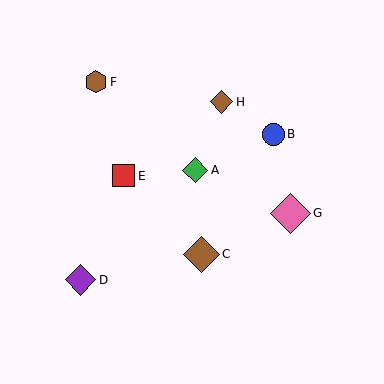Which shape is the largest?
The pink diamond (labeled G) is the largest.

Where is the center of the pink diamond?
The center of the pink diamond is at (290, 213).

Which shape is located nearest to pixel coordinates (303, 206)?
The pink diamond (labeled G) at (290, 213) is nearest to that location.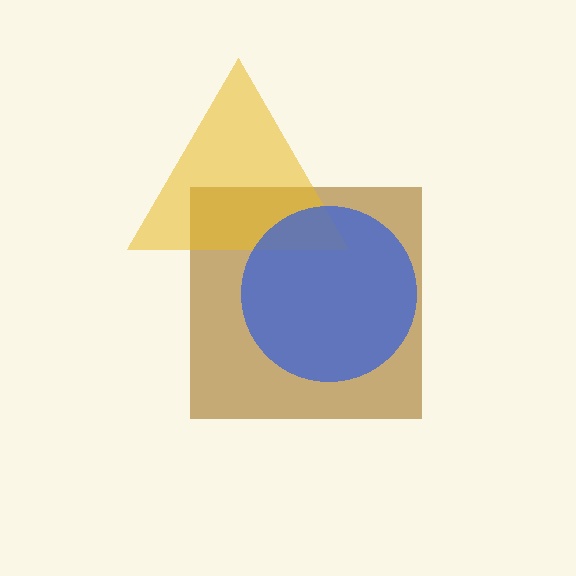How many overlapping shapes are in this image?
There are 3 overlapping shapes in the image.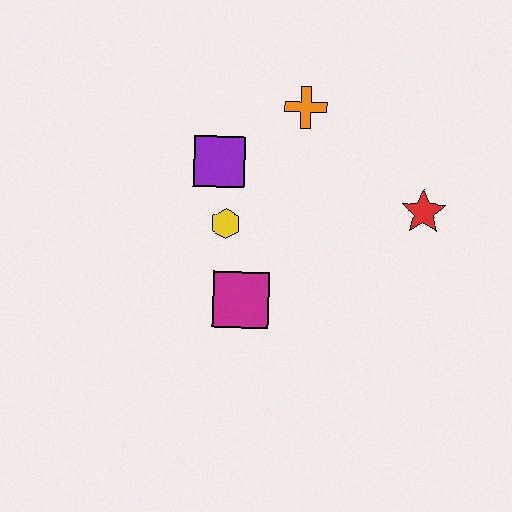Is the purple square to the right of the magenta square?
No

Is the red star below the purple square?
Yes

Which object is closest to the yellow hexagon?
The purple square is closest to the yellow hexagon.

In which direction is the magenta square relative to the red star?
The magenta square is to the left of the red star.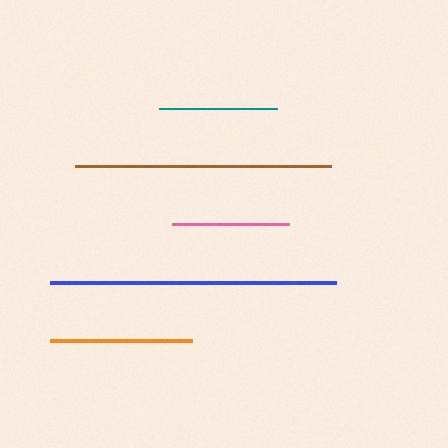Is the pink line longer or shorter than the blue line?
The blue line is longer than the pink line.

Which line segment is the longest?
The blue line is the longest at approximately 286 pixels.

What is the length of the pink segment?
The pink segment is approximately 116 pixels long.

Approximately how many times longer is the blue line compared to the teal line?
The blue line is approximately 2.4 times the length of the teal line.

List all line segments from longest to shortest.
From longest to shortest: blue, brown, orange, teal, pink.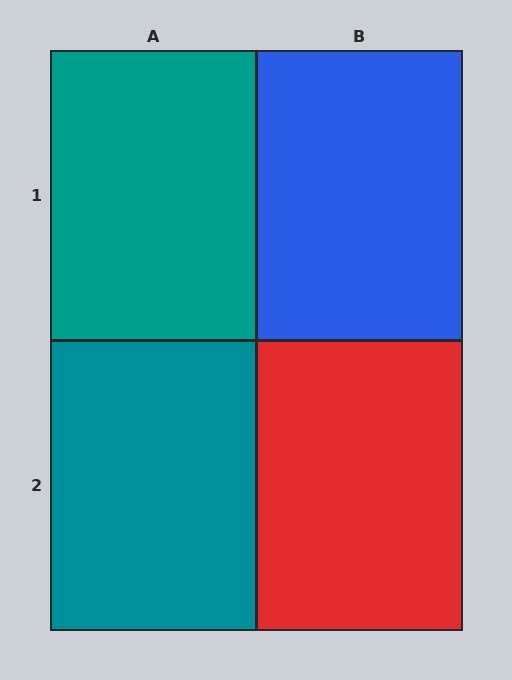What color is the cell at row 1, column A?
Teal.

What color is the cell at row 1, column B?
Blue.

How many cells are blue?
1 cell is blue.